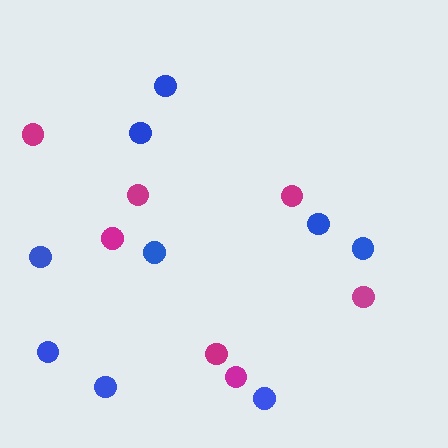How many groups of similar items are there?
There are 2 groups: one group of blue circles (9) and one group of magenta circles (7).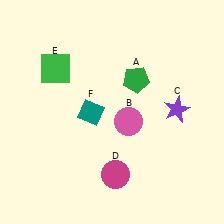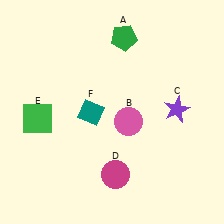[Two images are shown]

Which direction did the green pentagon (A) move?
The green pentagon (A) moved up.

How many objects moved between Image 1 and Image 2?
2 objects moved between the two images.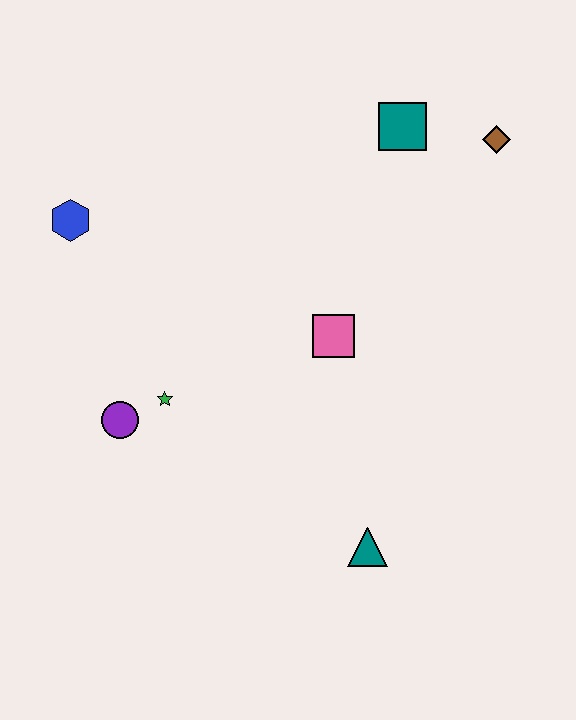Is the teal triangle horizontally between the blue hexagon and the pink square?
No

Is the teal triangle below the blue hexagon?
Yes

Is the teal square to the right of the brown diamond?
No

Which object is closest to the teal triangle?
The pink square is closest to the teal triangle.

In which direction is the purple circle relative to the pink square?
The purple circle is to the left of the pink square.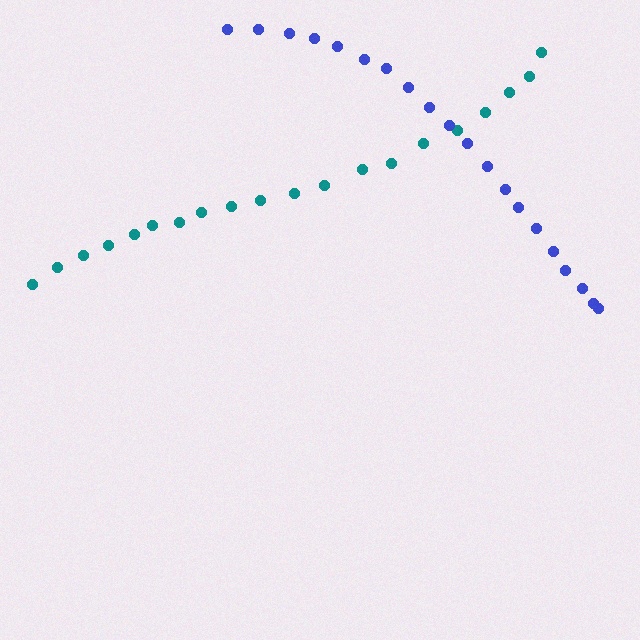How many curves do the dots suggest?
There are 2 distinct paths.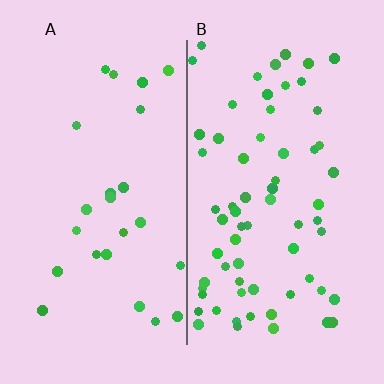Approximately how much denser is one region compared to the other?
Approximately 2.7× — region B over region A.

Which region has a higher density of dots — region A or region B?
B (the right).